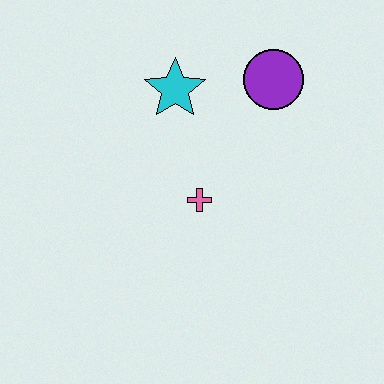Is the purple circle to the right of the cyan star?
Yes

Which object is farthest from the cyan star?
The pink cross is farthest from the cyan star.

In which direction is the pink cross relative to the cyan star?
The pink cross is below the cyan star.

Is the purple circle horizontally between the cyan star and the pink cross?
No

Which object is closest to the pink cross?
The cyan star is closest to the pink cross.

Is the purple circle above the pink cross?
Yes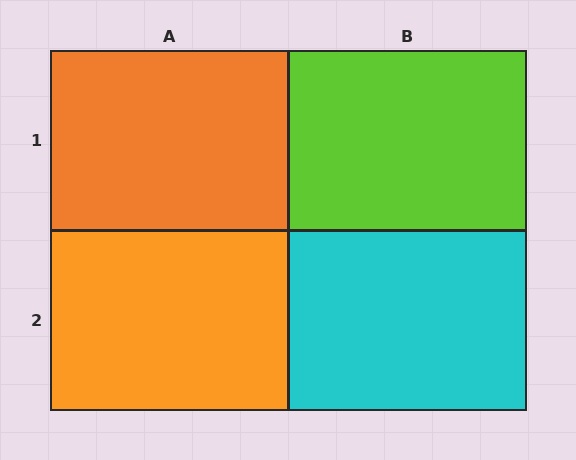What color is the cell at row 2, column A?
Orange.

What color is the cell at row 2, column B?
Cyan.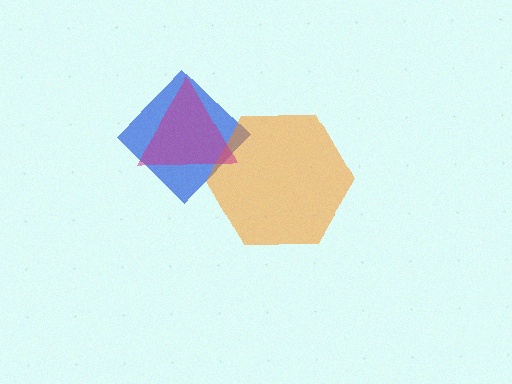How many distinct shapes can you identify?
There are 3 distinct shapes: a blue diamond, an orange hexagon, a magenta triangle.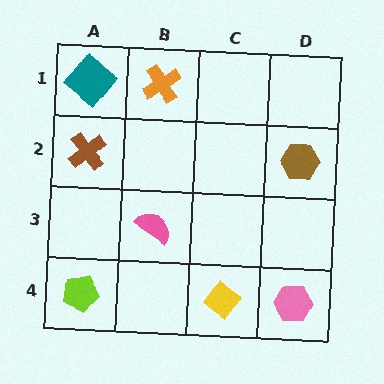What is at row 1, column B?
An orange cross.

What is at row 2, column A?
A brown cross.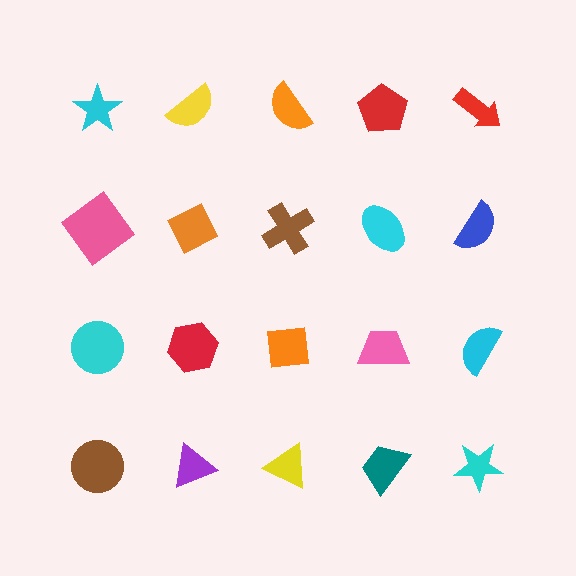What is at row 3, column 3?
An orange square.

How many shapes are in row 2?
5 shapes.